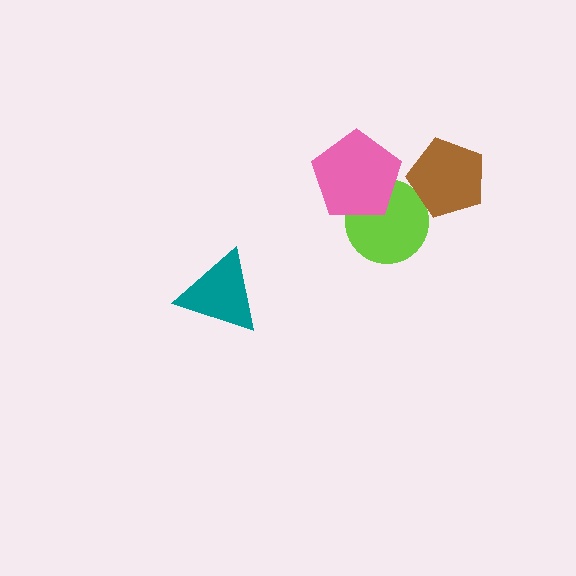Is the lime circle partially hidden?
Yes, it is partially covered by another shape.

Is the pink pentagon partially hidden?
No, no other shape covers it.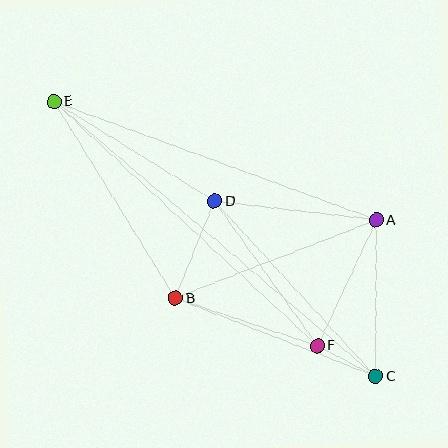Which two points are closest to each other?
Points C and F are closest to each other.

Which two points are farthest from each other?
Points C and E are farthest from each other.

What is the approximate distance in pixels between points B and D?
The distance between B and D is approximately 105 pixels.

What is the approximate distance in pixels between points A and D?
The distance between A and D is approximately 163 pixels.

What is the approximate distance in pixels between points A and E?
The distance between A and E is approximately 344 pixels.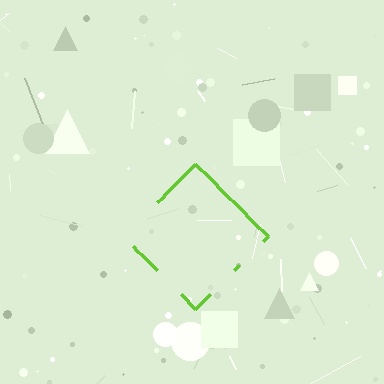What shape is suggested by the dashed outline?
The dashed outline suggests a diamond.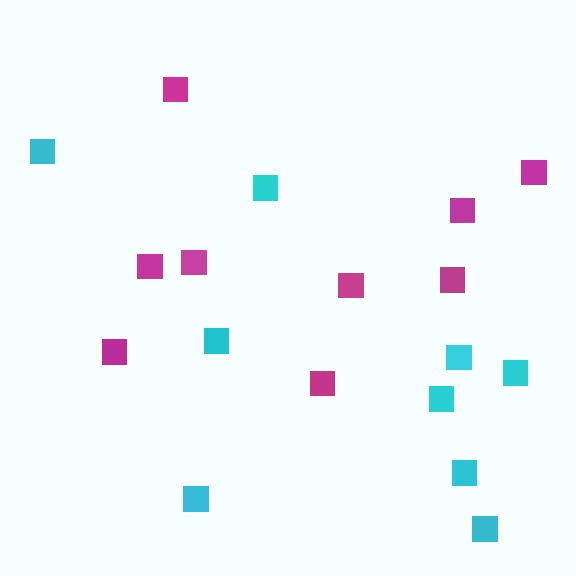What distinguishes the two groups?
There are 2 groups: one group of cyan squares (9) and one group of magenta squares (9).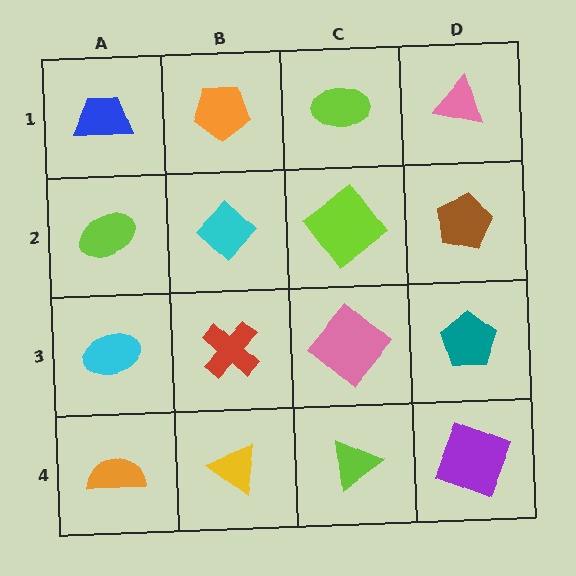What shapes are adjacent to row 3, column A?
A lime ellipse (row 2, column A), an orange semicircle (row 4, column A), a red cross (row 3, column B).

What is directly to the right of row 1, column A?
An orange pentagon.